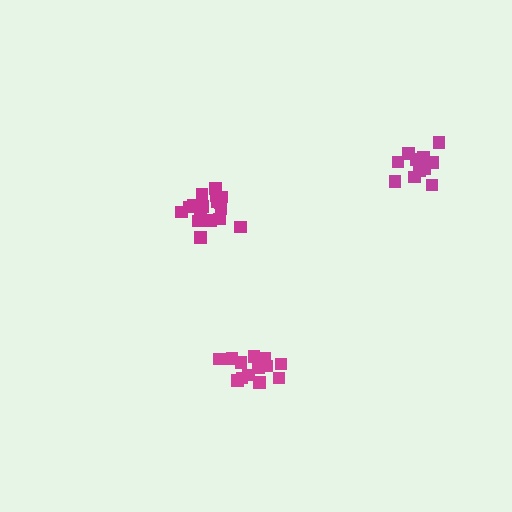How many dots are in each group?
Group 1: 13 dots, Group 2: 18 dots, Group 3: 12 dots (43 total).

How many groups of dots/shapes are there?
There are 3 groups.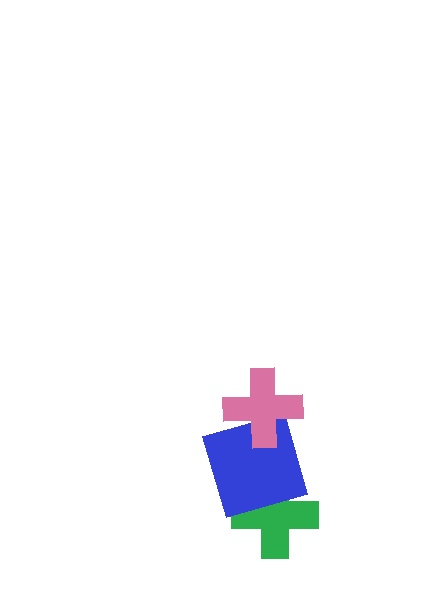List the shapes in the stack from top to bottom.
From top to bottom: the pink cross, the blue square, the green cross.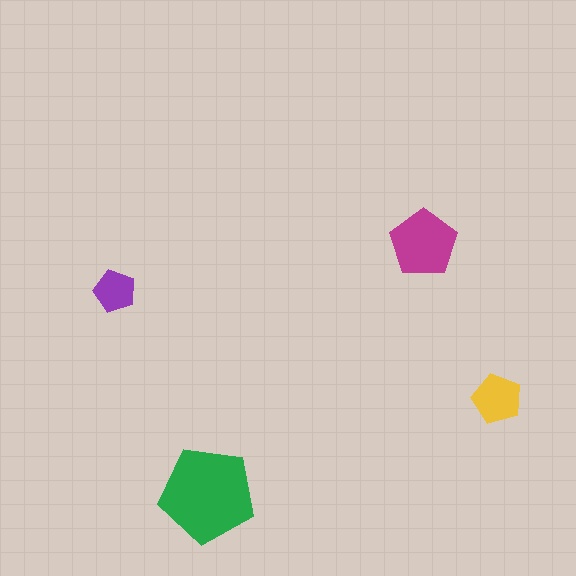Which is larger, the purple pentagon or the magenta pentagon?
The magenta one.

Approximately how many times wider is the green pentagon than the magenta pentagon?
About 1.5 times wider.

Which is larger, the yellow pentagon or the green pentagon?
The green one.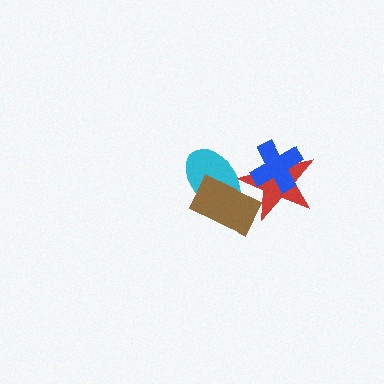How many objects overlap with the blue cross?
1 object overlaps with the blue cross.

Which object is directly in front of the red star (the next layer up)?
The cyan ellipse is directly in front of the red star.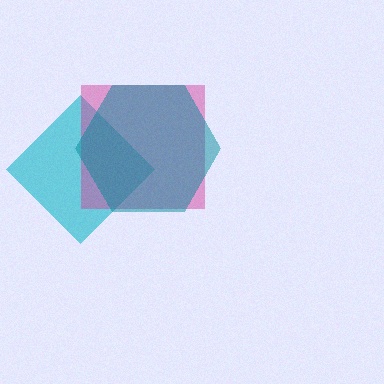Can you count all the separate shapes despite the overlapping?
Yes, there are 3 separate shapes.